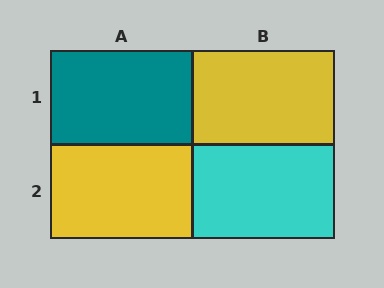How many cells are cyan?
1 cell is cyan.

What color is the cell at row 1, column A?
Teal.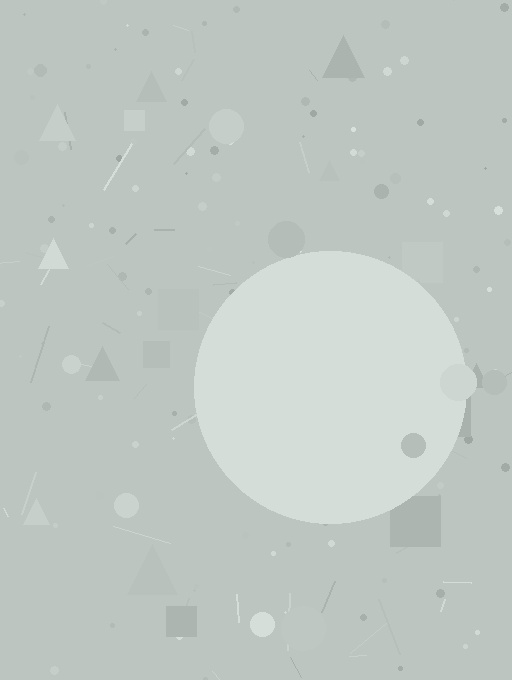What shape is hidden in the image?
A circle is hidden in the image.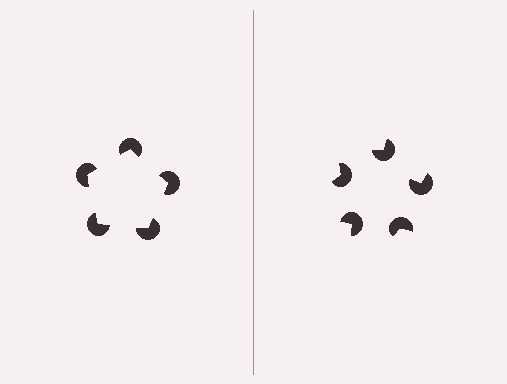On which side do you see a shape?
An illusory pentagon appears on the left side. On the right side the wedge cuts are rotated, so no coherent shape forms.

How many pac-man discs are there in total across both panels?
10 — 5 on each side.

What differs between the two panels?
The pac-man discs are positioned identically on both sides; only the wedge orientations differ. On the left they align to a pentagon; on the right they are misaligned.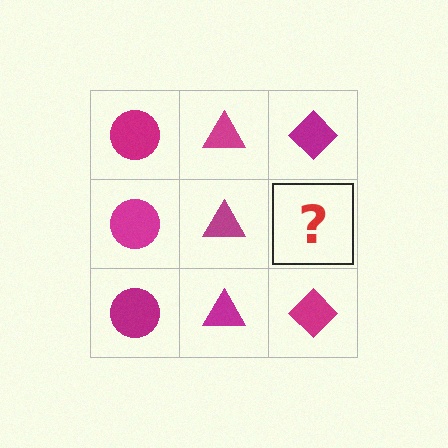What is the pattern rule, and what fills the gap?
The rule is that each column has a consistent shape. The gap should be filled with a magenta diamond.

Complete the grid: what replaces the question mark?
The question mark should be replaced with a magenta diamond.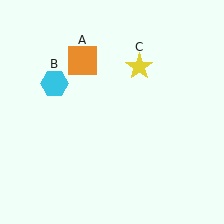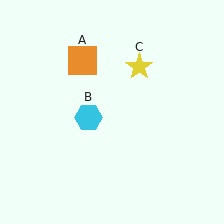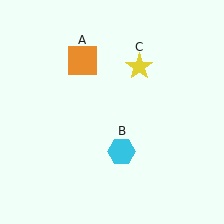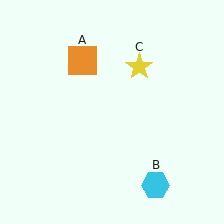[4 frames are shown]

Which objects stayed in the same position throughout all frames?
Orange square (object A) and yellow star (object C) remained stationary.